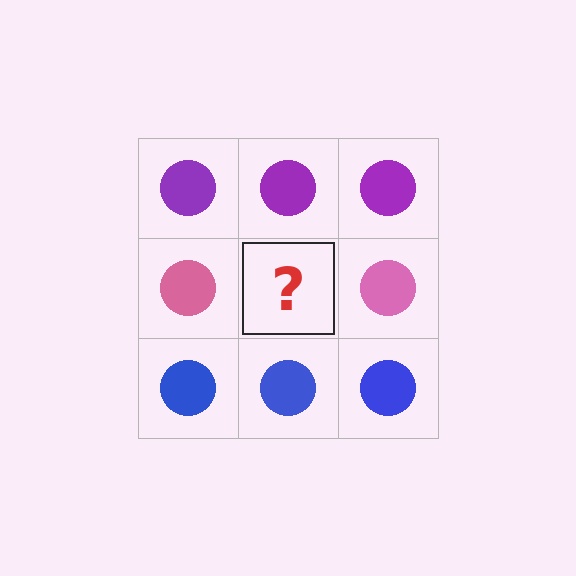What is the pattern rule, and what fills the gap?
The rule is that each row has a consistent color. The gap should be filled with a pink circle.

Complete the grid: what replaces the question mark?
The question mark should be replaced with a pink circle.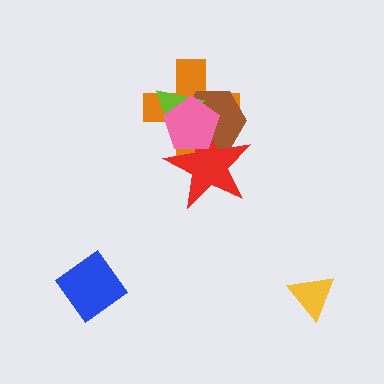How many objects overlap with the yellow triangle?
0 objects overlap with the yellow triangle.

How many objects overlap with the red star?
4 objects overlap with the red star.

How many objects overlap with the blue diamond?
0 objects overlap with the blue diamond.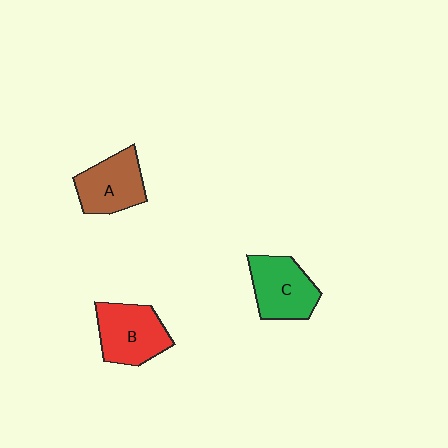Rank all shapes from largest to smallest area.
From largest to smallest: B (red), C (green), A (brown).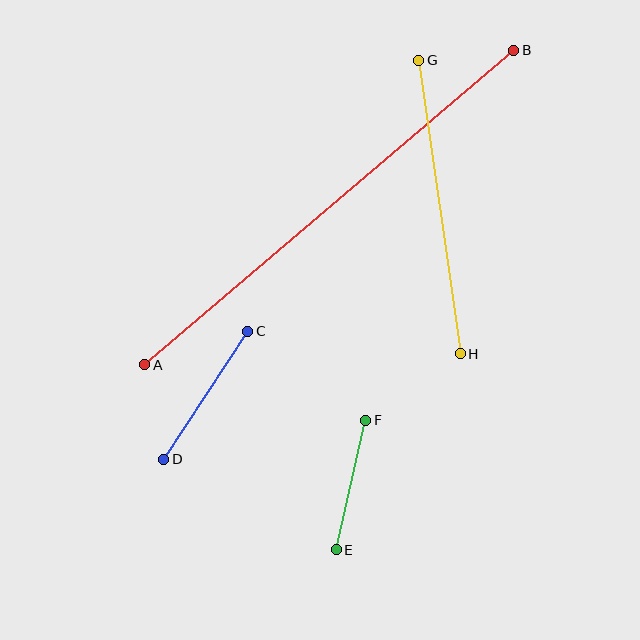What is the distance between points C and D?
The distance is approximately 153 pixels.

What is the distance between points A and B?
The distance is approximately 485 pixels.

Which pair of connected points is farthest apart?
Points A and B are farthest apart.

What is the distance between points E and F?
The distance is approximately 133 pixels.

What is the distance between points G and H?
The distance is approximately 297 pixels.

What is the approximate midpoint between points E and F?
The midpoint is at approximately (351, 485) pixels.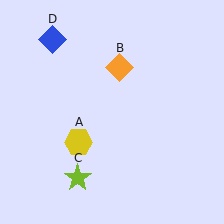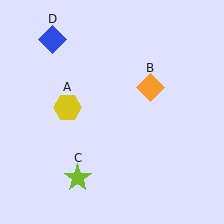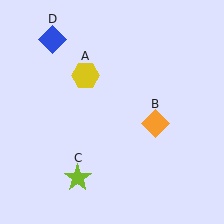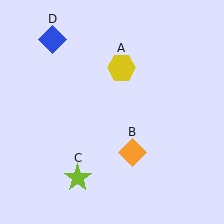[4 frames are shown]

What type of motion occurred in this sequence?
The yellow hexagon (object A), orange diamond (object B) rotated clockwise around the center of the scene.